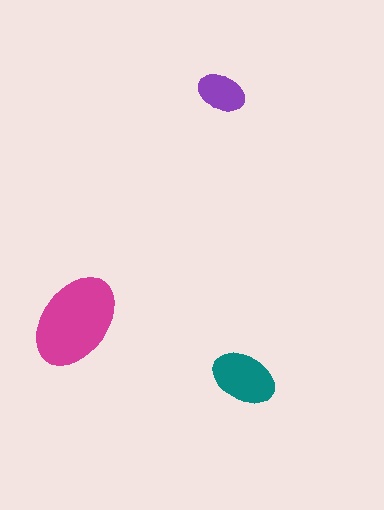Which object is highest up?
The purple ellipse is topmost.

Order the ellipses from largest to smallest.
the magenta one, the teal one, the purple one.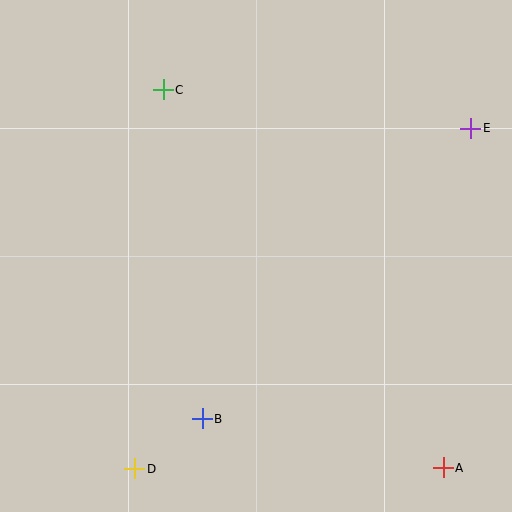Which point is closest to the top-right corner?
Point E is closest to the top-right corner.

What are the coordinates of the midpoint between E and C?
The midpoint between E and C is at (317, 109).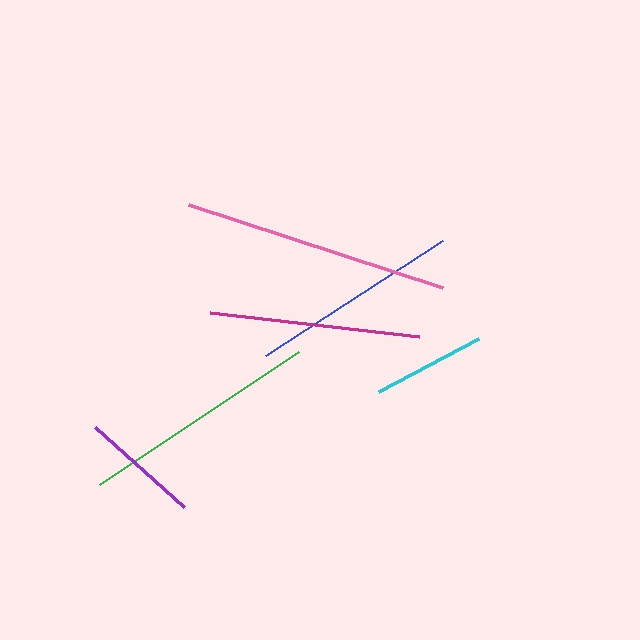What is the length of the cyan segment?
The cyan segment is approximately 114 pixels long.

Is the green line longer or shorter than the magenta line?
The green line is longer than the magenta line.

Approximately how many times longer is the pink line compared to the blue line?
The pink line is approximately 1.3 times the length of the blue line.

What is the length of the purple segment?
The purple segment is approximately 120 pixels long.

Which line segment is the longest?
The pink line is the longest at approximately 267 pixels.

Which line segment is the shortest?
The cyan line is the shortest at approximately 114 pixels.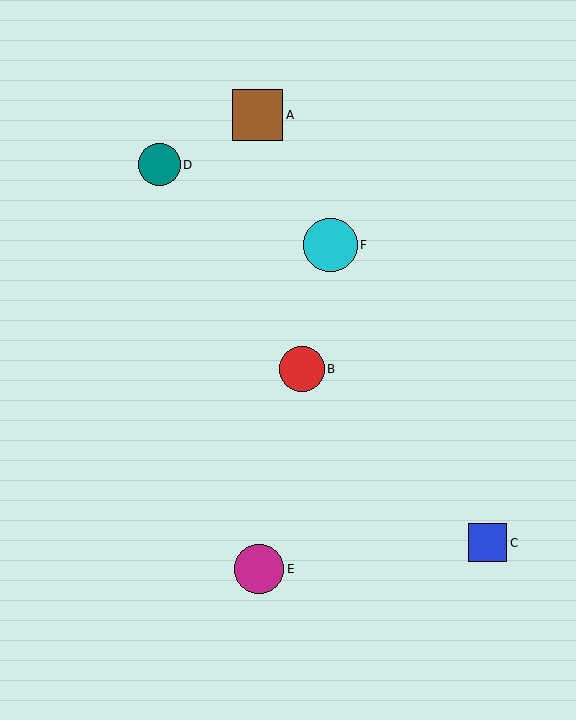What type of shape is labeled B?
Shape B is a red circle.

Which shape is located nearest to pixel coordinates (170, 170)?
The teal circle (labeled D) at (159, 165) is nearest to that location.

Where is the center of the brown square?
The center of the brown square is at (258, 115).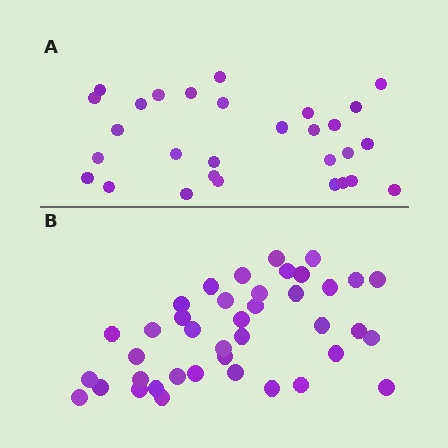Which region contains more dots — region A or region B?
Region B (the bottom region) has more dots.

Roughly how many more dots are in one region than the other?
Region B has roughly 12 or so more dots than region A.